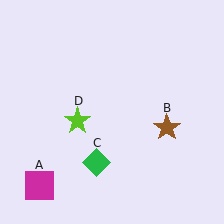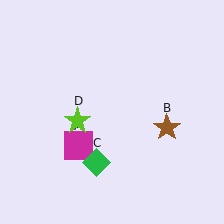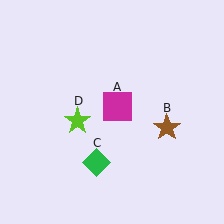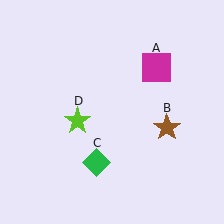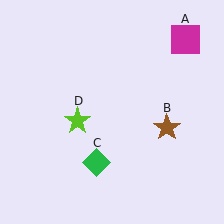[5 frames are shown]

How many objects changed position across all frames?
1 object changed position: magenta square (object A).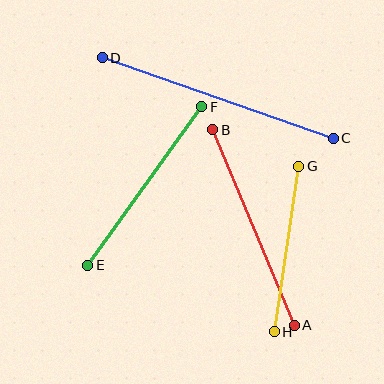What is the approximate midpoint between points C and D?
The midpoint is at approximately (218, 98) pixels.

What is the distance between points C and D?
The distance is approximately 244 pixels.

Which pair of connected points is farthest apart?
Points C and D are farthest apart.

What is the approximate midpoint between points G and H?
The midpoint is at approximately (286, 249) pixels.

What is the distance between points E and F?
The distance is approximately 195 pixels.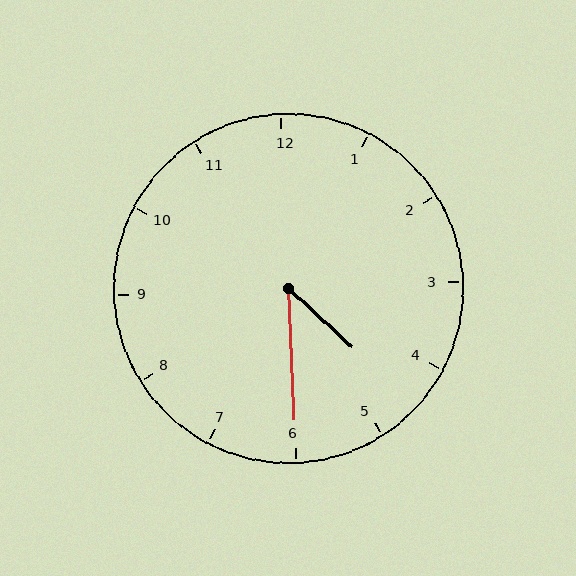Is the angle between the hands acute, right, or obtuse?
It is acute.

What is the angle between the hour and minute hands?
Approximately 45 degrees.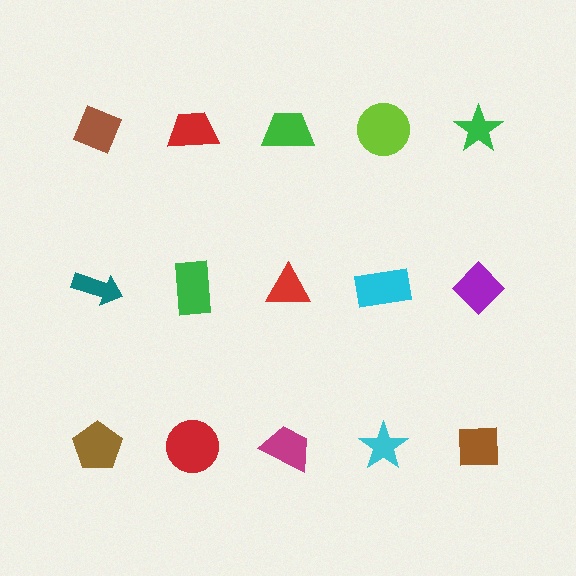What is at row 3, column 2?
A red circle.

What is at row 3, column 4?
A cyan star.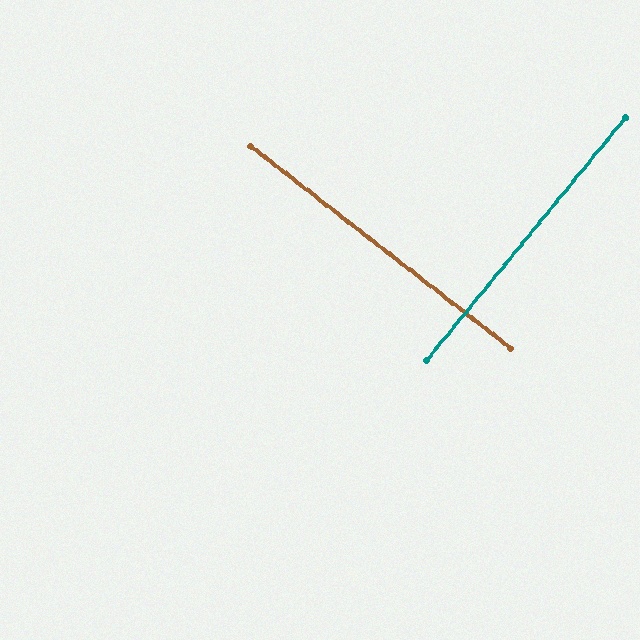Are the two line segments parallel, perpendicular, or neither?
Perpendicular — they meet at approximately 89°.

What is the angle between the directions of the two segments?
Approximately 89 degrees.